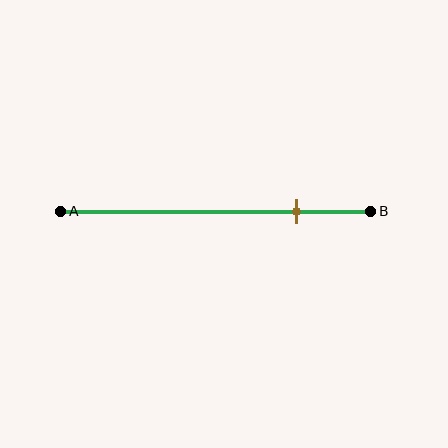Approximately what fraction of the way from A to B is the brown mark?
The brown mark is approximately 75% of the way from A to B.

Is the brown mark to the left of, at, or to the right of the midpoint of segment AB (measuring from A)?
The brown mark is to the right of the midpoint of segment AB.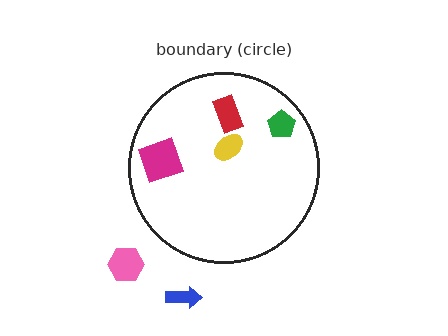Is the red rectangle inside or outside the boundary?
Inside.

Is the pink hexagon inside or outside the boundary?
Outside.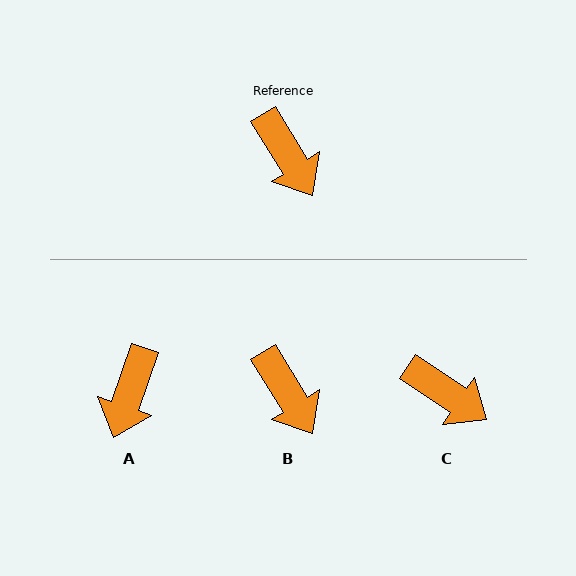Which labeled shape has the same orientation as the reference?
B.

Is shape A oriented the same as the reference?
No, it is off by about 51 degrees.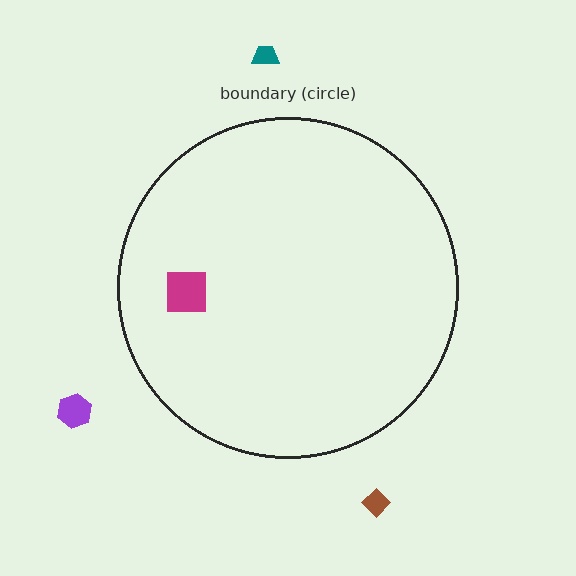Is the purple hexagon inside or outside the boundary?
Outside.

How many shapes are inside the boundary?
1 inside, 3 outside.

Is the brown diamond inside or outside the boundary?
Outside.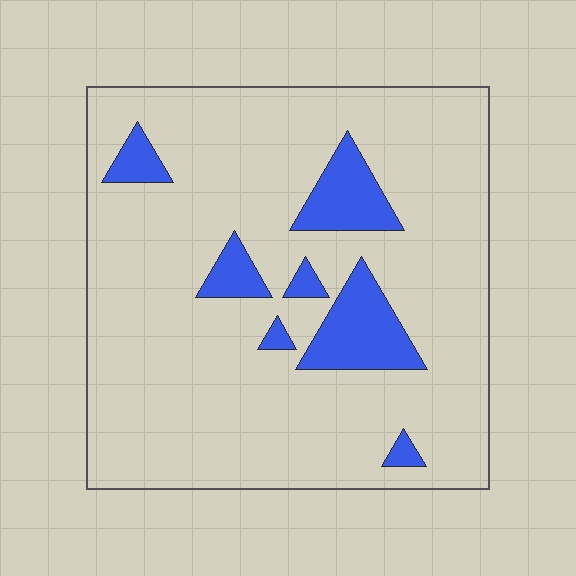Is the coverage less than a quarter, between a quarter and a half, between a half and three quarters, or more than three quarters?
Less than a quarter.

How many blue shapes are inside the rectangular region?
7.